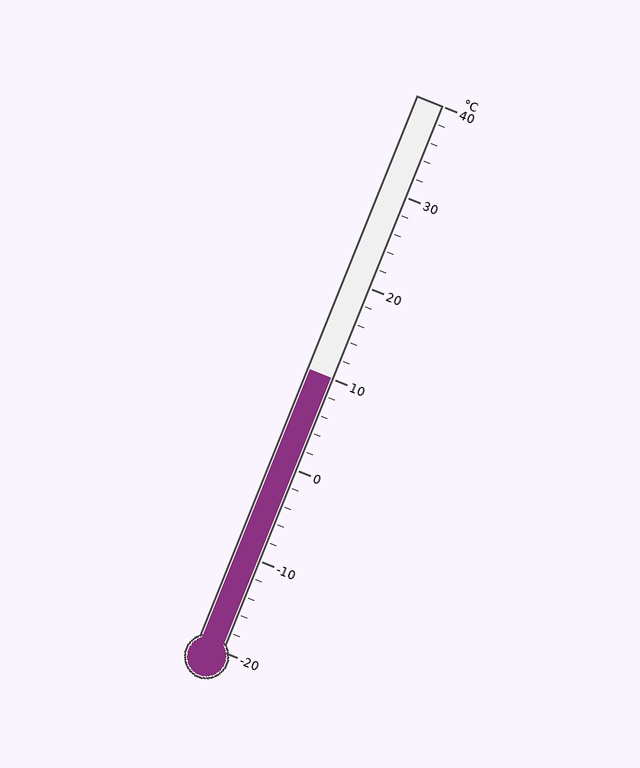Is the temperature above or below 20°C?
The temperature is below 20°C.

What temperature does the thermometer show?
The thermometer shows approximately 10°C.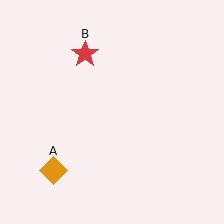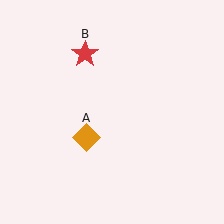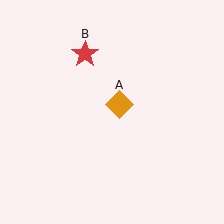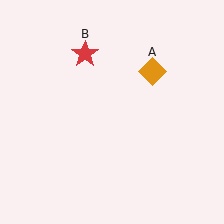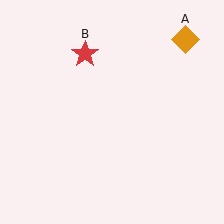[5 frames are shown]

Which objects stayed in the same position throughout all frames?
Red star (object B) remained stationary.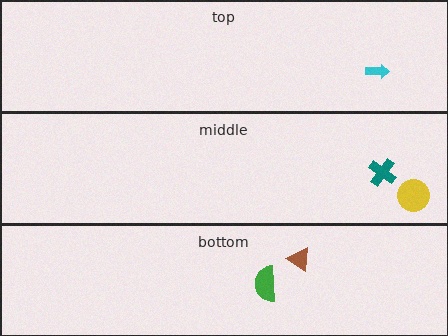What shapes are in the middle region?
The teal cross, the yellow circle.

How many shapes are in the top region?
1.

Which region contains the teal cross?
The middle region.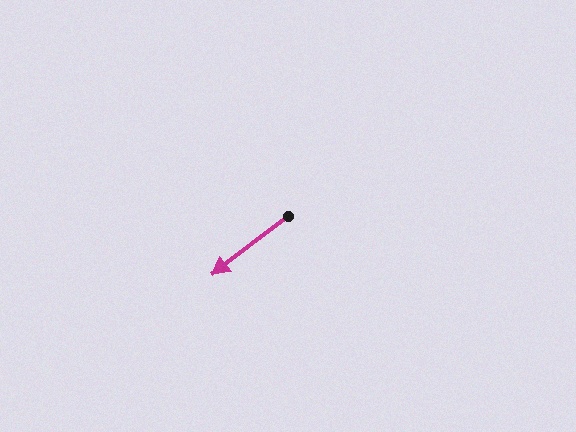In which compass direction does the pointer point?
Southwest.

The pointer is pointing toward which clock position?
Roughly 8 o'clock.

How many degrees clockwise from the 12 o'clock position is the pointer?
Approximately 232 degrees.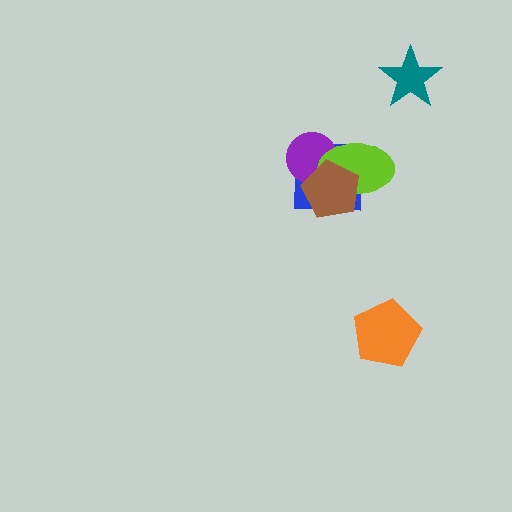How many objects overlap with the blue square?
3 objects overlap with the blue square.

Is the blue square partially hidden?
Yes, it is partially covered by another shape.